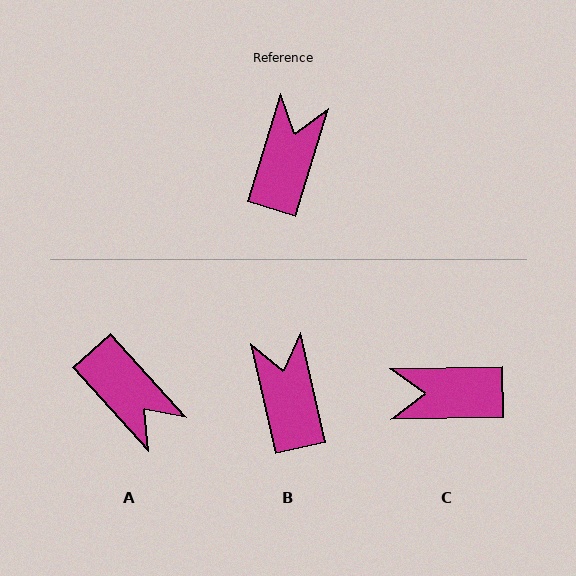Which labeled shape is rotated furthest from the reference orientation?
A, about 121 degrees away.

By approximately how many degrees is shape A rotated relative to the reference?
Approximately 121 degrees clockwise.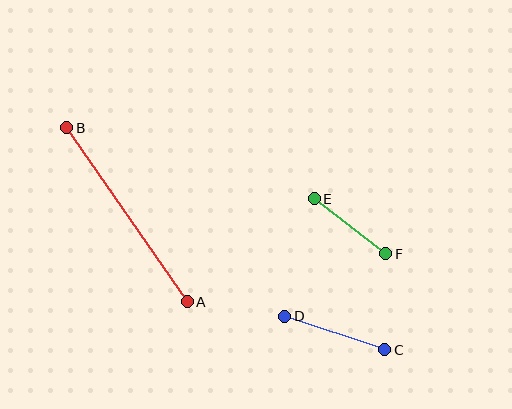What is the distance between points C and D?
The distance is approximately 105 pixels.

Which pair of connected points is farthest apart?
Points A and B are farthest apart.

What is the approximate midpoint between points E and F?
The midpoint is at approximately (350, 226) pixels.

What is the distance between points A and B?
The distance is approximately 212 pixels.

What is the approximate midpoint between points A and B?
The midpoint is at approximately (127, 215) pixels.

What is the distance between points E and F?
The distance is approximately 90 pixels.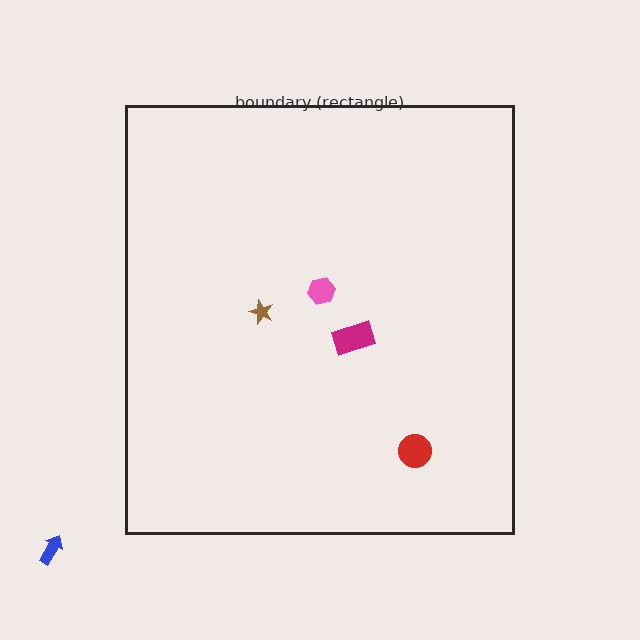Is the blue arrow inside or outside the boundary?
Outside.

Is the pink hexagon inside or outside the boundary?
Inside.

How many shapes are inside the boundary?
4 inside, 1 outside.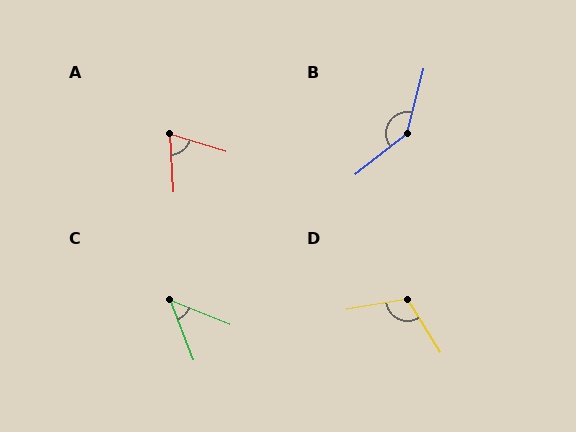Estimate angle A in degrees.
Approximately 70 degrees.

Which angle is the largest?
B, at approximately 143 degrees.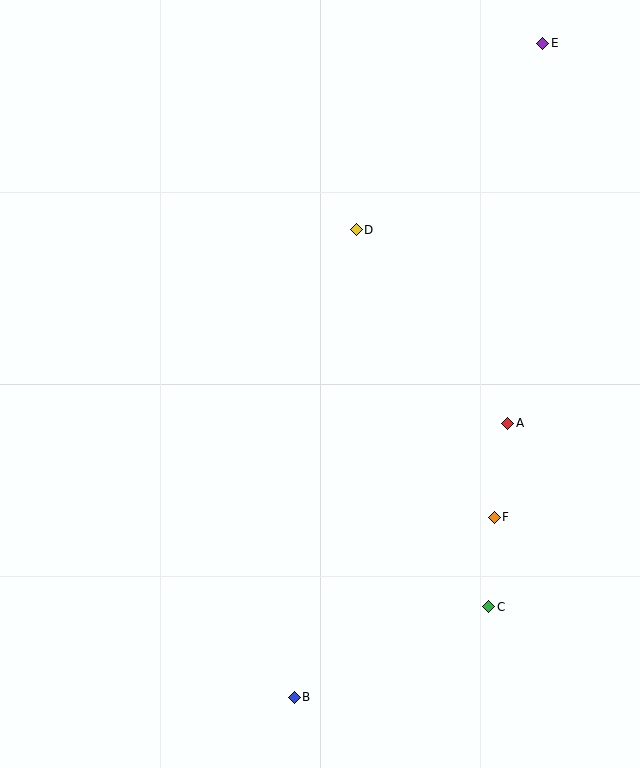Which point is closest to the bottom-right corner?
Point C is closest to the bottom-right corner.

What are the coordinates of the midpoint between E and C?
The midpoint between E and C is at (516, 325).